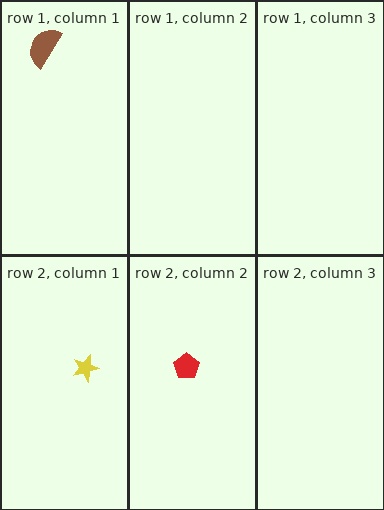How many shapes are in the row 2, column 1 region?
1.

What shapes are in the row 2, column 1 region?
The yellow star.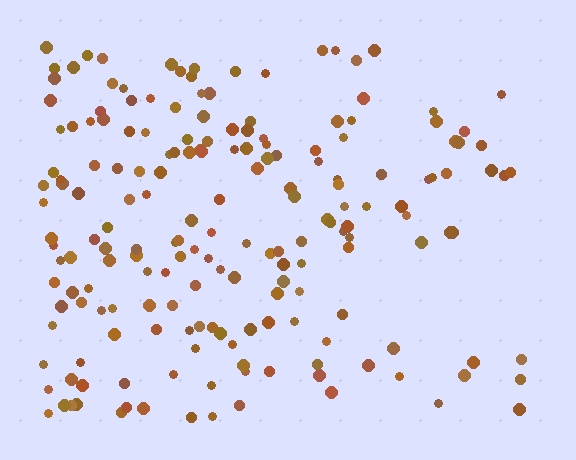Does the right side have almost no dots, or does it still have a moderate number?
Still a moderate number, just noticeably fewer than the left.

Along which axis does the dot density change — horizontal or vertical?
Horizontal.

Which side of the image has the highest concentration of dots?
The left.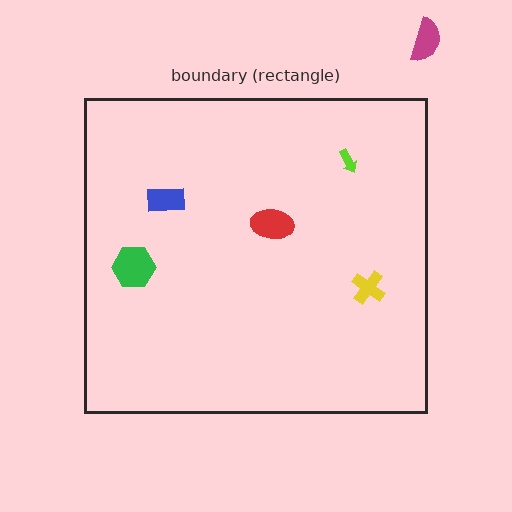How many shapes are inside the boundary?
5 inside, 1 outside.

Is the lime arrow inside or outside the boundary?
Inside.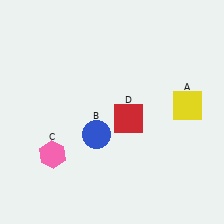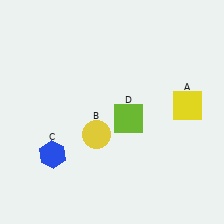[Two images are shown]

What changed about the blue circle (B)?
In Image 1, B is blue. In Image 2, it changed to yellow.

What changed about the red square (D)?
In Image 1, D is red. In Image 2, it changed to lime.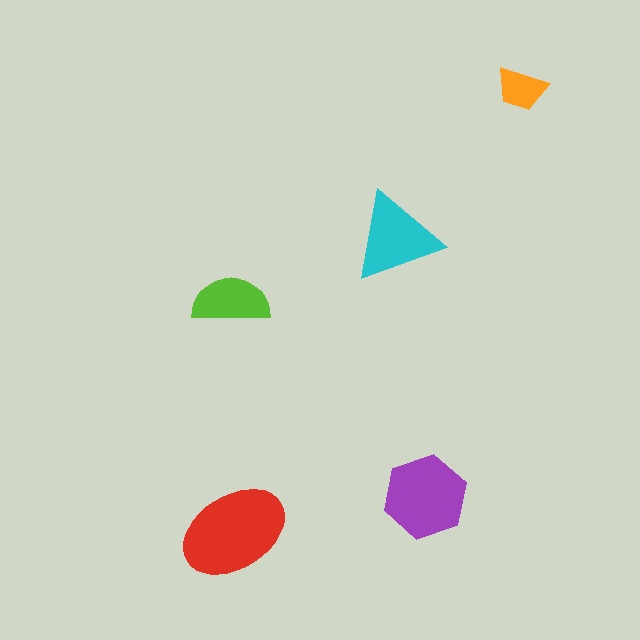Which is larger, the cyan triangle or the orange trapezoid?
The cyan triangle.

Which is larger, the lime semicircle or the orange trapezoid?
The lime semicircle.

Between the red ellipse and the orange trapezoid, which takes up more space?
The red ellipse.